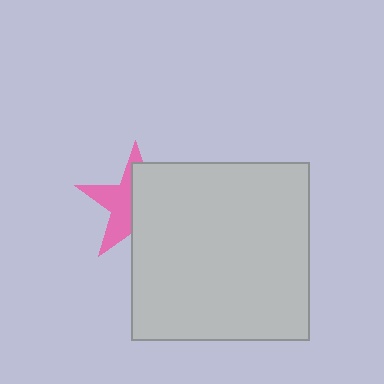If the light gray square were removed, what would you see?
You would see the complete pink star.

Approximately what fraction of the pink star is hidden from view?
Roughly 54% of the pink star is hidden behind the light gray square.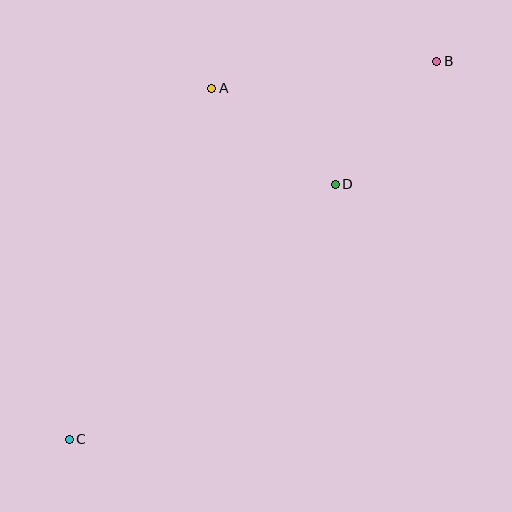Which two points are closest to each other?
Points A and D are closest to each other.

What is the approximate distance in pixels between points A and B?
The distance between A and B is approximately 227 pixels.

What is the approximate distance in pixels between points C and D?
The distance between C and D is approximately 369 pixels.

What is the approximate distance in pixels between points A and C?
The distance between A and C is approximately 379 pixels.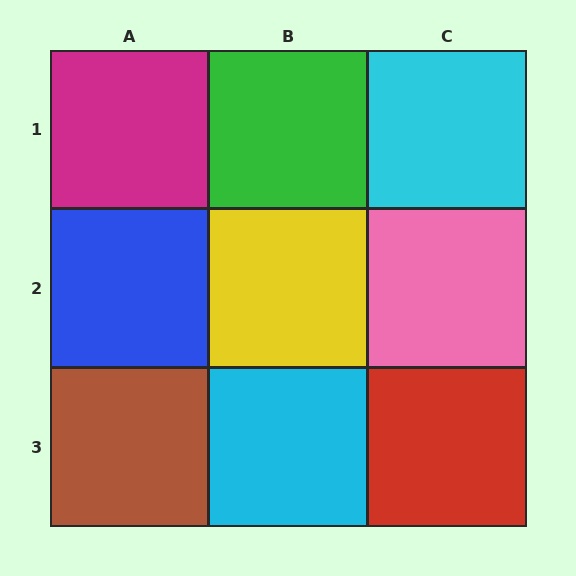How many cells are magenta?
1 cell is magenta.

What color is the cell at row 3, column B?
Cyan.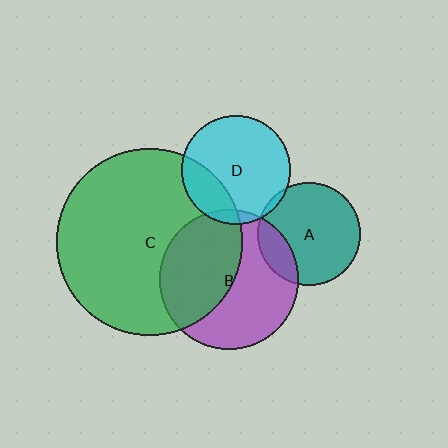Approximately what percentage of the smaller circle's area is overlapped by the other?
Approximately 5%.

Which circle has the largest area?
Circle C (green).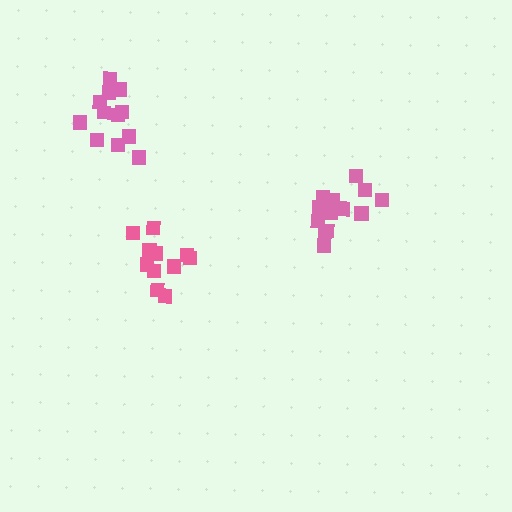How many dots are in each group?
Group 1: 13 dots, Group 2: 12 dots, Group 3: 11 dots (36 total).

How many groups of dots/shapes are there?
There are 3 groups.